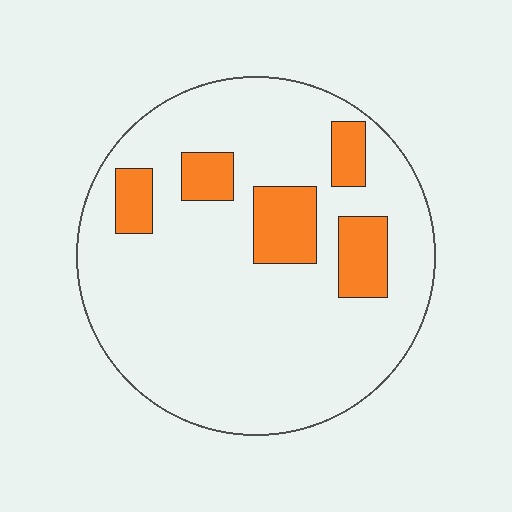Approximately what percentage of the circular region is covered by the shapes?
Approximately 15%.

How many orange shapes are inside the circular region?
5.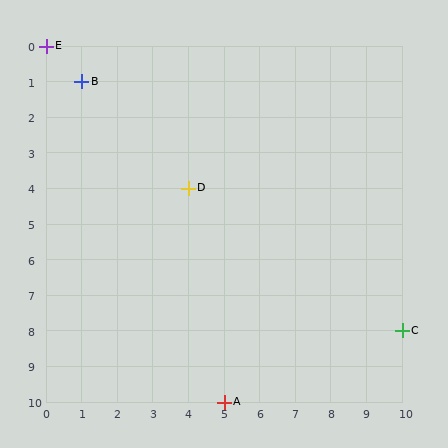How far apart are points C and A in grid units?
Points C and A are 5 columns and 2 rows apart (about 5.4 grid units diagonally).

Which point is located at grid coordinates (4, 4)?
Point D is at (4, 4).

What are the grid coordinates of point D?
Point D is at grid coordinates (4, 4).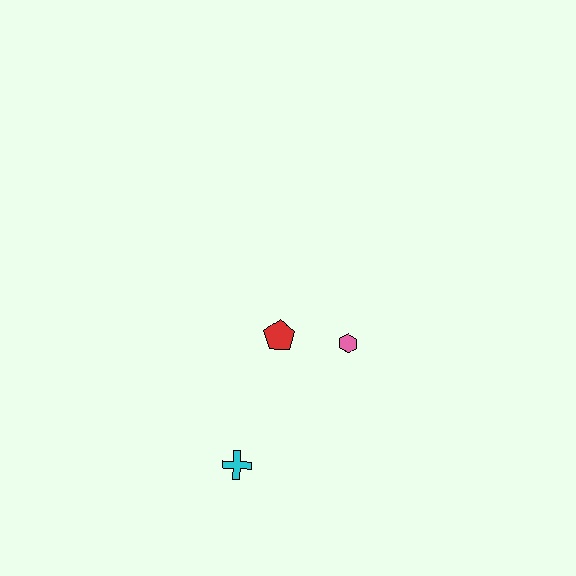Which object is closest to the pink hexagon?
The red pentagon is closest to the pink hexagon.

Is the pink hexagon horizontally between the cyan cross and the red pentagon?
No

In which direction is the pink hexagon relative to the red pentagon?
The pink hexagon is to the right of the red pentagon.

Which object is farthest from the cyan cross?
The pink hexagon is farthest from the cyan cross.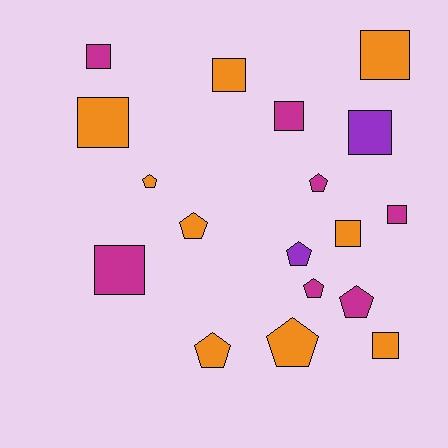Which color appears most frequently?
Orange, with 9 objects.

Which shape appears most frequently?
Square, with 10 objects.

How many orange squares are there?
There are 5 orange squares.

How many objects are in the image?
There are 18 objects.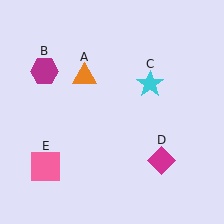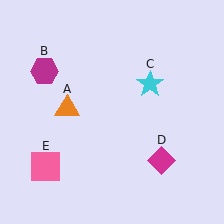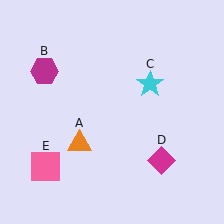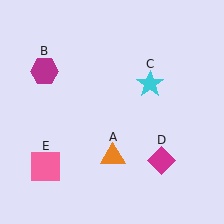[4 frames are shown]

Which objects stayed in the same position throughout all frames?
Magenta hexagon (object B) and cyan star (object C) and magenta diamond (object D) and pink square (object E) remained stationary.